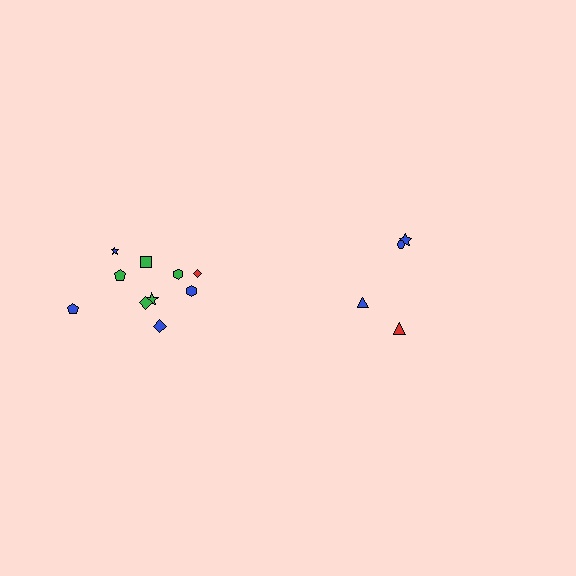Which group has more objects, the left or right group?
The left group.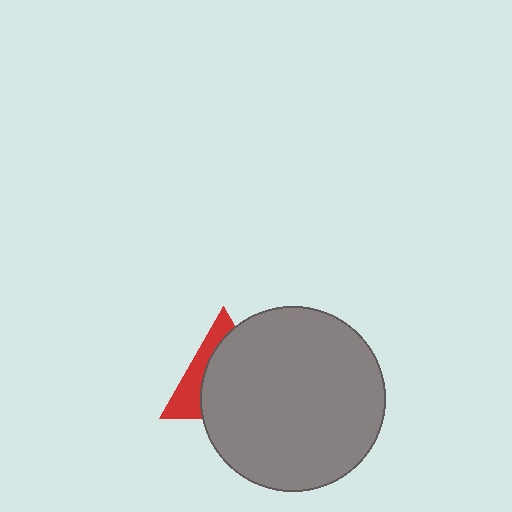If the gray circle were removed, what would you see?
You would see the complete red triangle.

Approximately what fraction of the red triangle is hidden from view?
Roughly 68% of the red triangle is hidden behind the gray circle.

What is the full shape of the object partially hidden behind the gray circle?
The partially hidden object is a red triangle.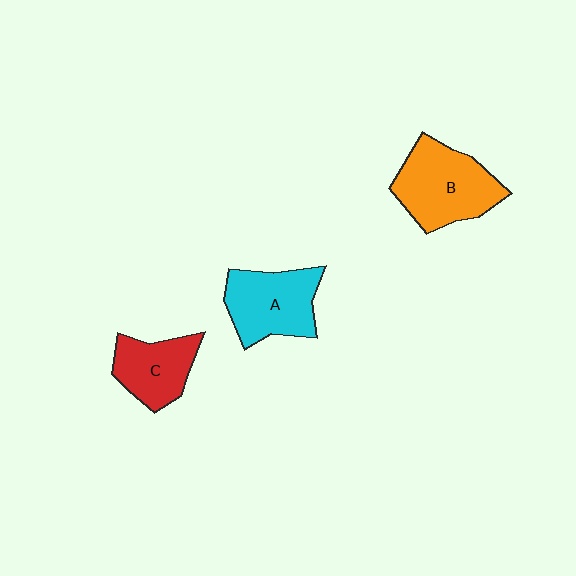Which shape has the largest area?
Shape B (orange).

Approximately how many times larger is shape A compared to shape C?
Approximately 1.3 times.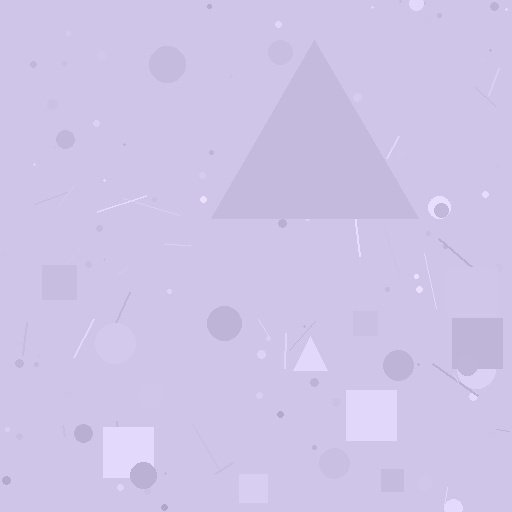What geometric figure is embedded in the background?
A triangle is embedded in the background.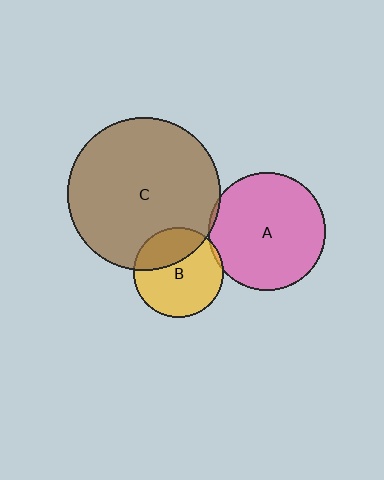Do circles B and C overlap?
Yes.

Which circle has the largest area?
Circle C (brown).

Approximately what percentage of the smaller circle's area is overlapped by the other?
Approximately 30%.